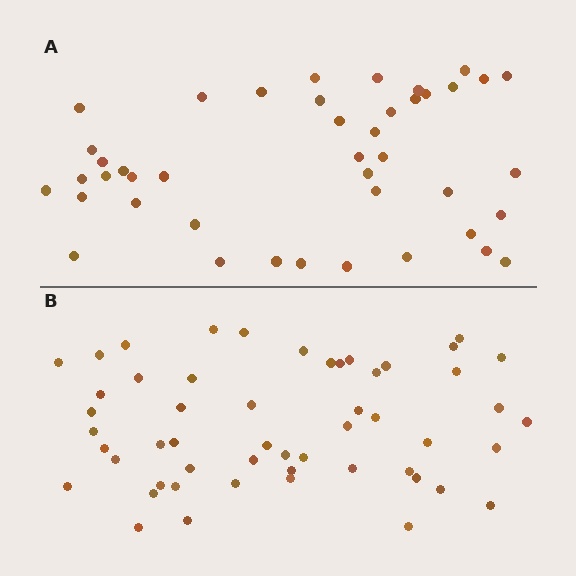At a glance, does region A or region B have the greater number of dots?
Region B (the bottom region) has more dots.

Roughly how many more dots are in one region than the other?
Region B has roughly 10 or so more dots than region A.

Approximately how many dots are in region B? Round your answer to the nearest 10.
About 50 dots. (The exact count is 53, which rounds to 50.)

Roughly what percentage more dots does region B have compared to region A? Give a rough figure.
About 25% more.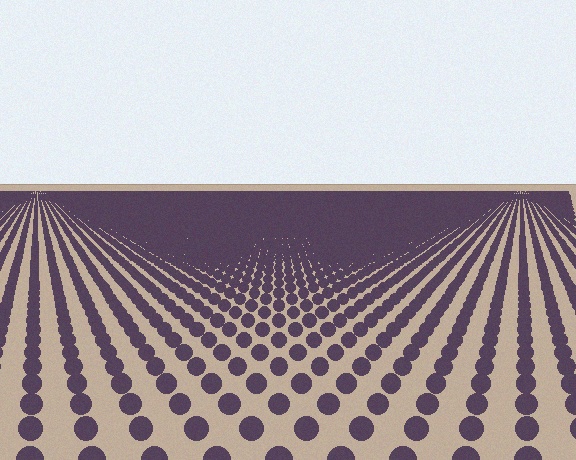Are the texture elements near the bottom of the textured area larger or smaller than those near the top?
Larger. Near the bottom, elements are closer to the viewer and appear at a bigger on-screen size.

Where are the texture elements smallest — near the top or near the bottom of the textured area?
Near the top.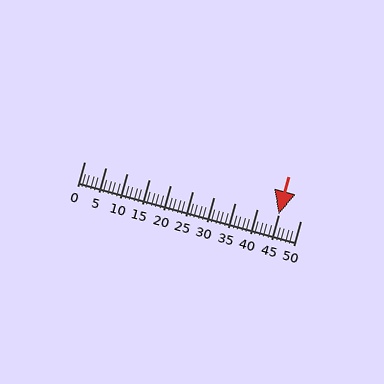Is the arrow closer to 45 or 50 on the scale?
The arrow is closer to 45.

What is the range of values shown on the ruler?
The ruler shows values from 0 to 50.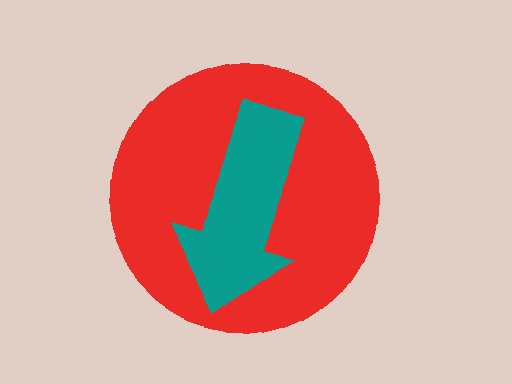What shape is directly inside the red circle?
The teal arrow.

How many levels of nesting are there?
2.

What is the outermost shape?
The red circle.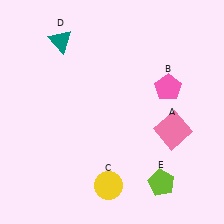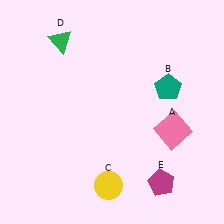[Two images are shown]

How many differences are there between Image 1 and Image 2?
There are 3 differences between the two images.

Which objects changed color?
B changed from pink to teal. D changed from teal to green. E changed from lime to magenta.